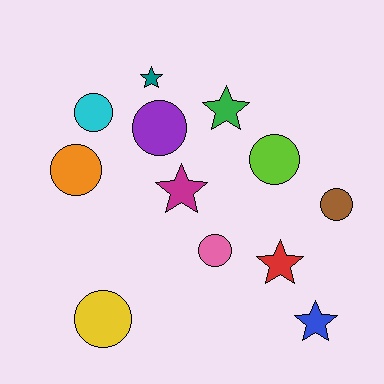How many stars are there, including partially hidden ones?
There are 5 stars.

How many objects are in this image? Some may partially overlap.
There are 12 objects.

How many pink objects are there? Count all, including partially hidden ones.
There is 1 pink object.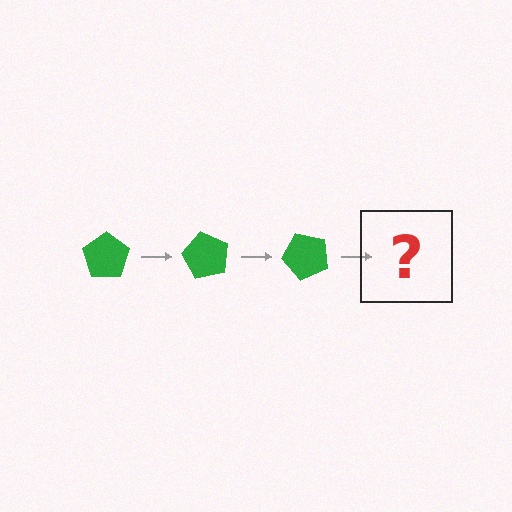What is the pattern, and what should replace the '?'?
The pattern is that the pentagon rotates 60 degrees each step. The '?' should be a green pentagon rotated 180 degrees.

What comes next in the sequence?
The next element should be a green pentagon rotated 180 degrees.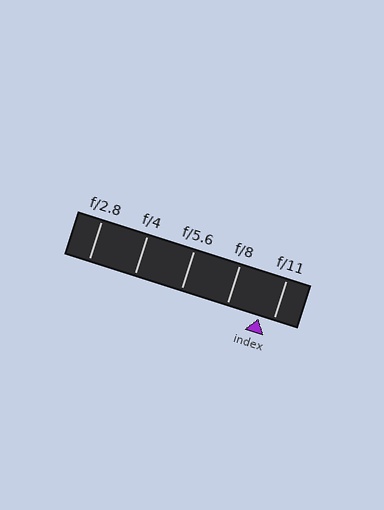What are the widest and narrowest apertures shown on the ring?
The widest aperture shown is f/2.8 and the narrowest is f/11.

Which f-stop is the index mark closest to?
The index mark is closest to f/11.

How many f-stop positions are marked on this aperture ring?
There are 5 f-stop positions marked.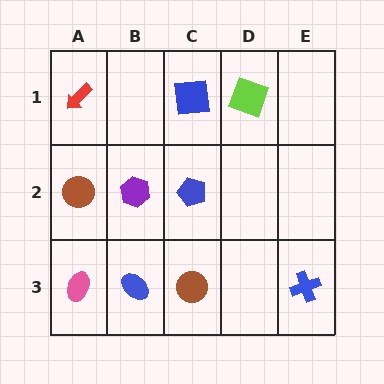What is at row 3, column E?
A blue cross.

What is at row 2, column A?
A brown circle.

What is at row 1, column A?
A red arrow.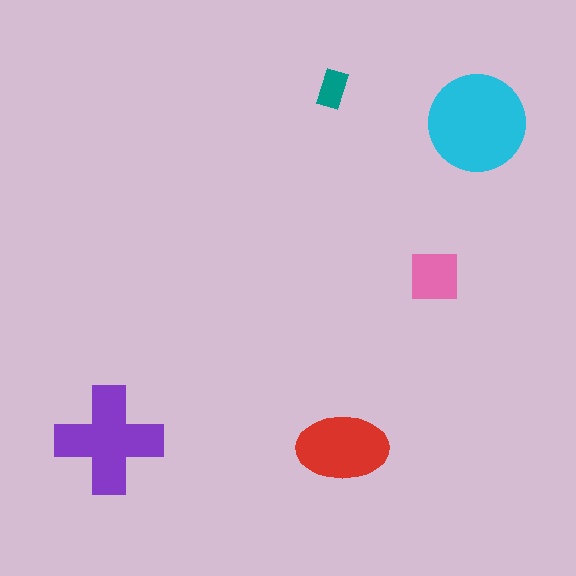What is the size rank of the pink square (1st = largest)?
4th.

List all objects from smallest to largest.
The teal rectangle, the pink square, the red ellipse, the purple cross, the cyan circle.